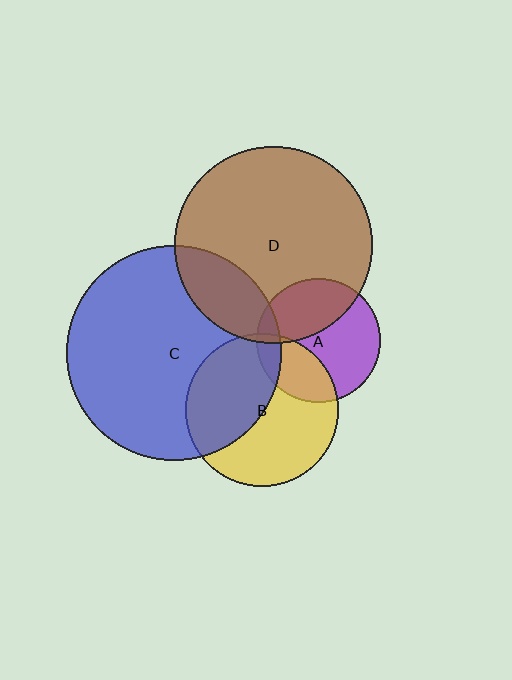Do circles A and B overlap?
Yes.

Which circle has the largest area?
Circle C (blue).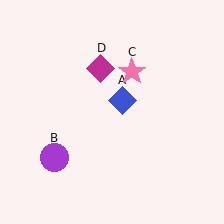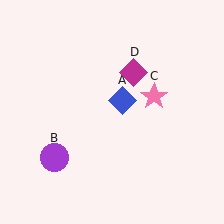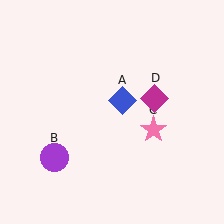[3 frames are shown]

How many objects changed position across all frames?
2 objects changed position: pink star (object C), magenta diamond (object D).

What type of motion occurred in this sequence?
The pink star (object C), magenta diamond (object D) rotated clockwise around the center of the scene.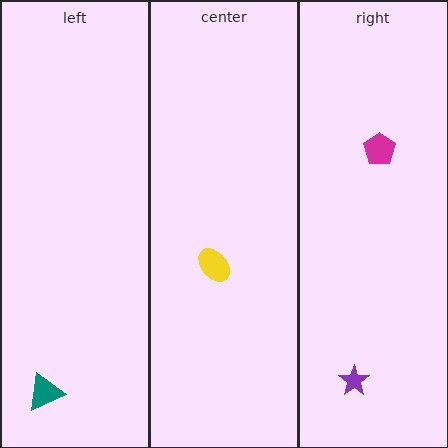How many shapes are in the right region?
2.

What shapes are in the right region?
The magenta pentagon, the purple star.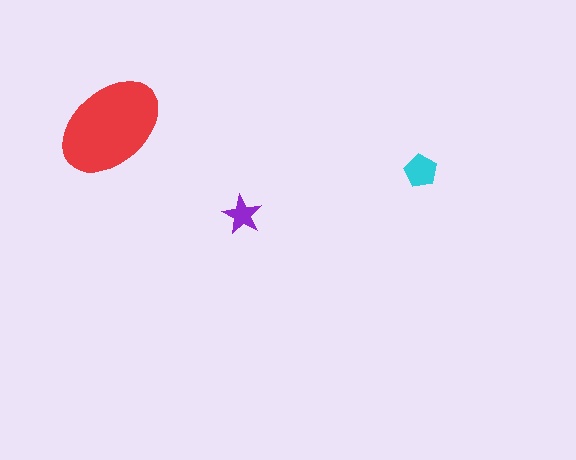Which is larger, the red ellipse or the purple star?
The red ellipse.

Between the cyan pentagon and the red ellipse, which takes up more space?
The red ellipse.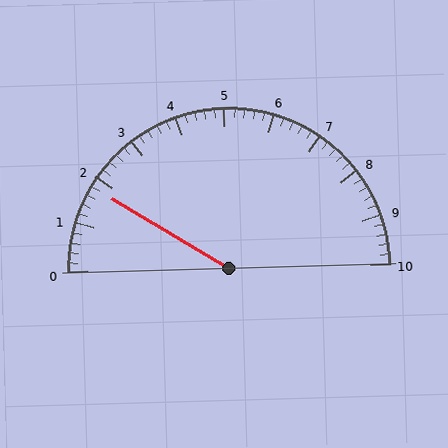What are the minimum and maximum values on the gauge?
The gauge ranges from 0 to 10.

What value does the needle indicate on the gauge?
The needle indicates approximately 1.8.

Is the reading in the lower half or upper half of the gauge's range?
The reading is in the lower half of the range (0 to 10).